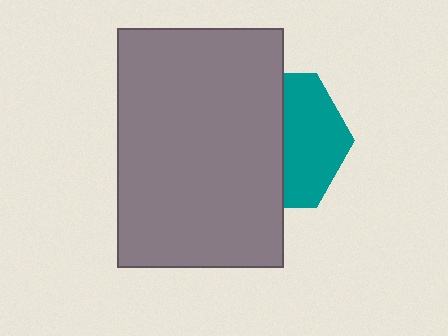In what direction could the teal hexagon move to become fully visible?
The teal hexagon could move right. That would shift it out from behind the gray rectangle entirely.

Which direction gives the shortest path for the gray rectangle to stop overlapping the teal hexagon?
Moving left gives the shortest separation.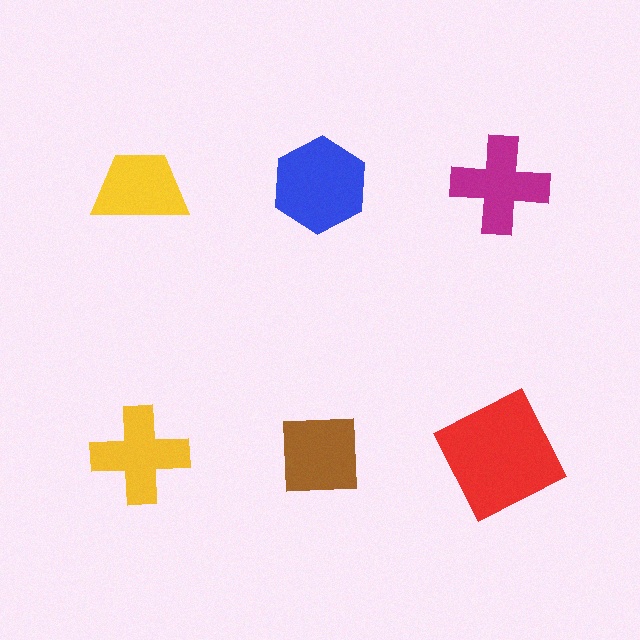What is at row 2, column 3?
A red square.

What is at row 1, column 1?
A yellow trapezoid.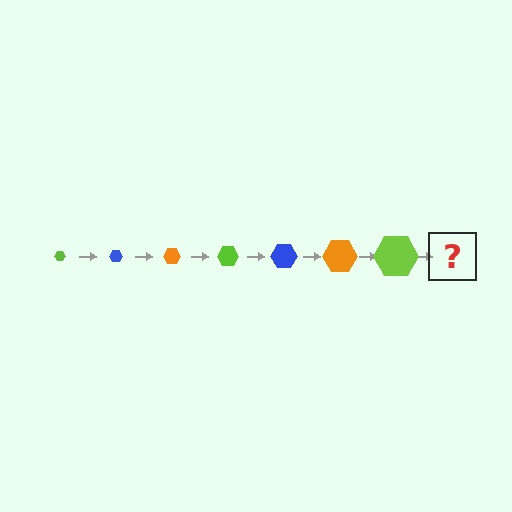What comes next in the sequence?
The next element should be a blue hexagon, larger than the previous one.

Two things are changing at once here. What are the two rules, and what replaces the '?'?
The two rules are that the hexagon grows larger each step and the color cycles through lime, blue, and orange. The '?' should be a blue hexagon, larger than the previous one.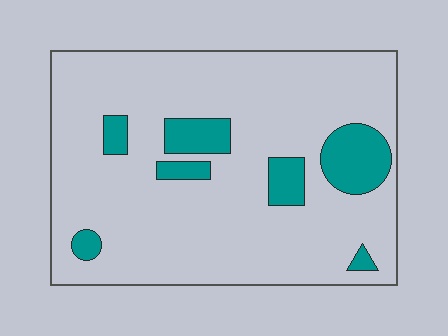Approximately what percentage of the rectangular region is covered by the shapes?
Approximately 15%.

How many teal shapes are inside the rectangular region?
7.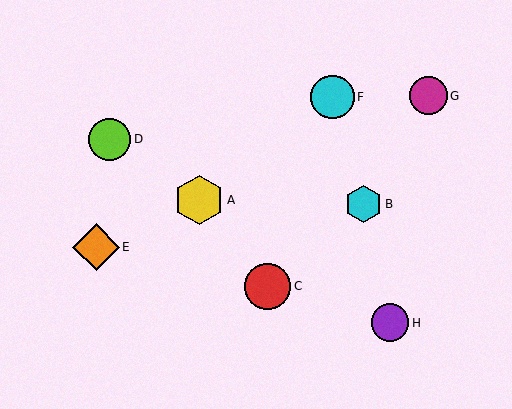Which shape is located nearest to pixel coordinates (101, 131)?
The lime circle (labeled D) at (110, 139) is nearest to that location.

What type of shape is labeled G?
Shape G is a magenta circle.